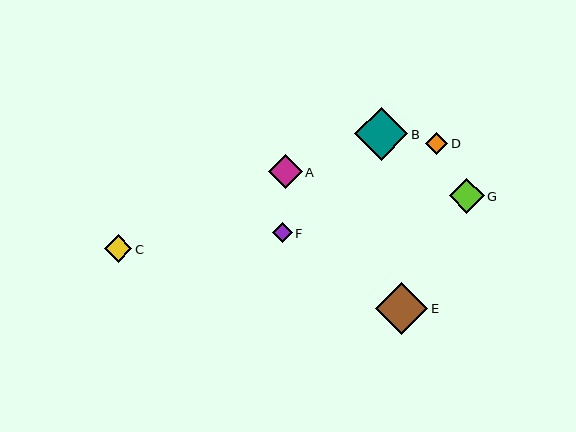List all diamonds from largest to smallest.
From largest to smallest: B, E, G, A, C, D, F.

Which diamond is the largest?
Diamond B is the largest with a size of approximately 53 pixels.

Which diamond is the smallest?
Diamond F is the smallest with a size of approximately 20 pixels.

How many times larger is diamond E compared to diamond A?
Diamond E is approximately 1.5 times the size of diamond A.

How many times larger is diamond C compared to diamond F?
Diamond C is approximately 1.3 times the size of diamond F.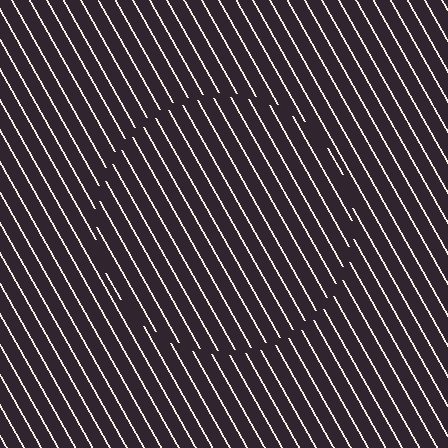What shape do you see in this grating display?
An illusory circle. The interior of the shape contains the same grating, shifted by half a period — the contour is defined by the phase discontinuity where line-ends from the inner and outer gratings abut.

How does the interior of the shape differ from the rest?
The interior of the shape contains the same grating, shifted by half a period — the contour is defined by the phase discontinuity where line-ends from the inner and outer gratings abut.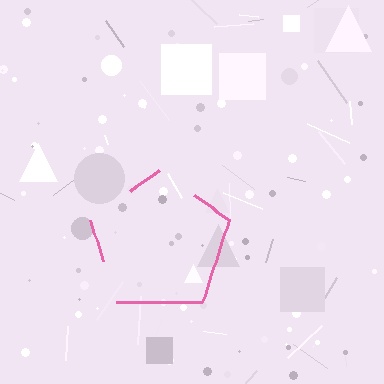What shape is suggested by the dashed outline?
The dashed outline suggests a pentagon.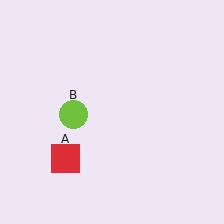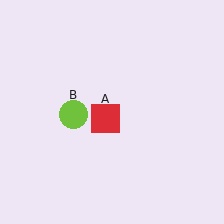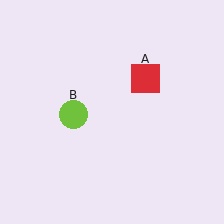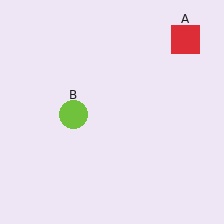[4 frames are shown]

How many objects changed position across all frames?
1 object changed position: red square (object A).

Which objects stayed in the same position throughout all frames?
Lime circle (object B) remained stationary.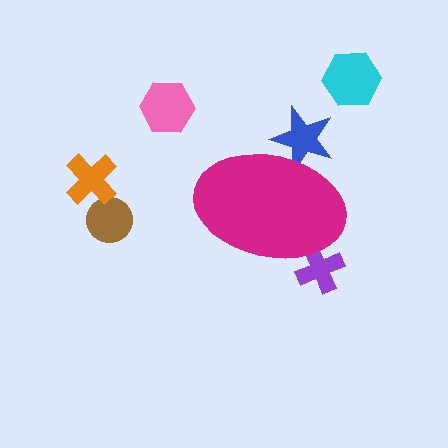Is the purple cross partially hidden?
Yes, the purple cross is partially hidden behind the magenta ellipse.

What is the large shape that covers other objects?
A magenta ellipse.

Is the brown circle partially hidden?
No, the brown circle is fully visible.